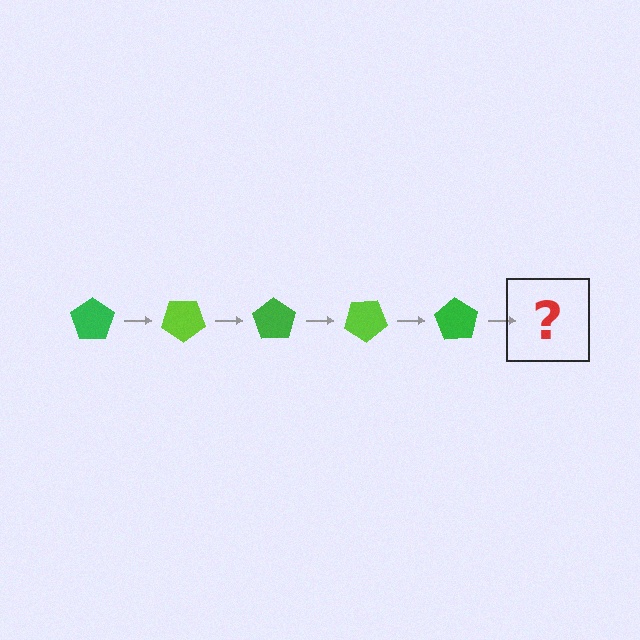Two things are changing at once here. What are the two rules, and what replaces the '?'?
The two rules are that it rotates 35 degrees each step and the color cycles through green and lime. The '?' should be a lime pentagon, rotated 175 degrees from the start.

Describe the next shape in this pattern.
It should be a lime pentagon, rotated 175 degrees from the start.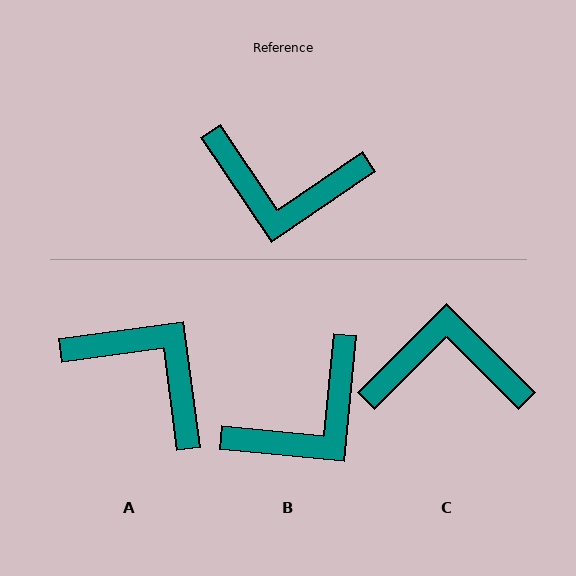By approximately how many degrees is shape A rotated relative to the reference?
Approximately 153 degrees counter-clockwise.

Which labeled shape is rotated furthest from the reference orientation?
C, about 169 degrees away.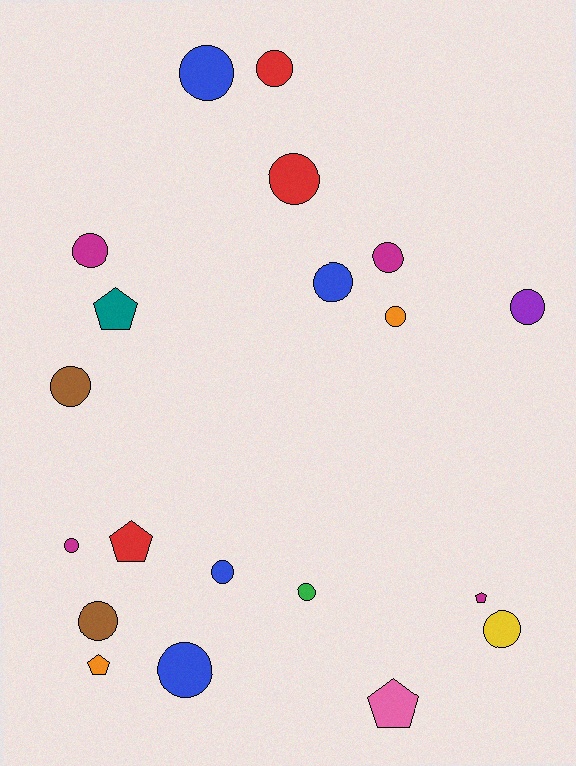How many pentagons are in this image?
There are 5 pentagons.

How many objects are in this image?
There are 20 objects.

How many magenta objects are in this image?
There are 4 magenta objects.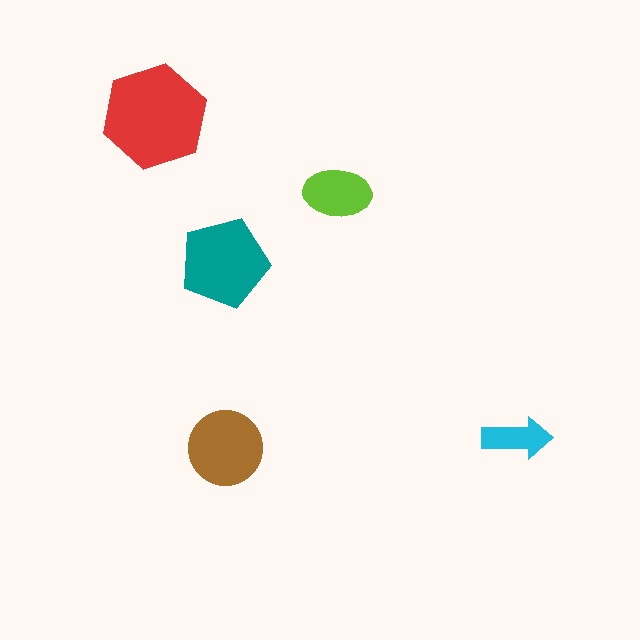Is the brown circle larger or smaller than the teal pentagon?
Smaller.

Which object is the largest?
The red hexagon.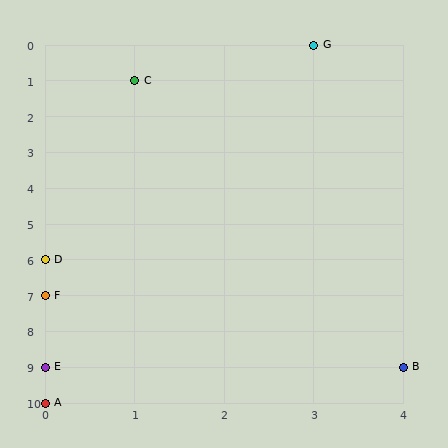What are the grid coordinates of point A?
Point A is at grid coordinates (0, 10).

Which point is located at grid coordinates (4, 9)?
Point B is at (4, 9).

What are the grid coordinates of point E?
Point E is at grid coordinates (0, 9).